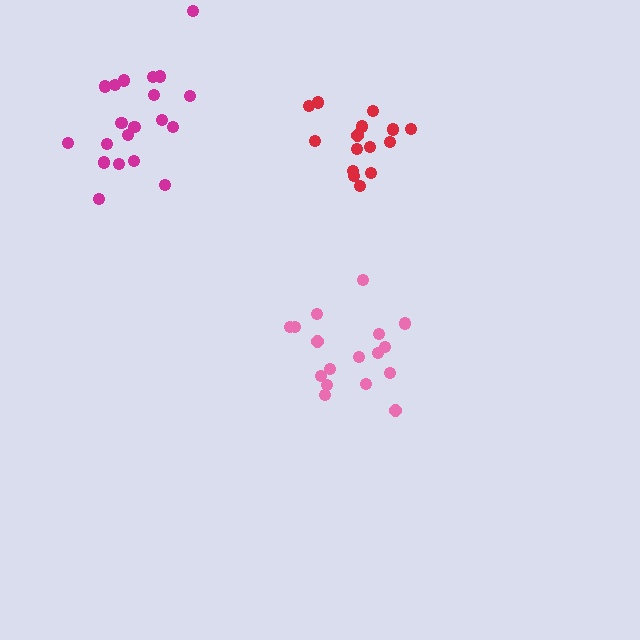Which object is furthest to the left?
The magenta cluster is leftmost.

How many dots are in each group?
Group 1: 17 dots, Group 2: 20 dots, Group 3: 15 dots (52 total).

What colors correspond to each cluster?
The clusters are colored: pink, magenta, red.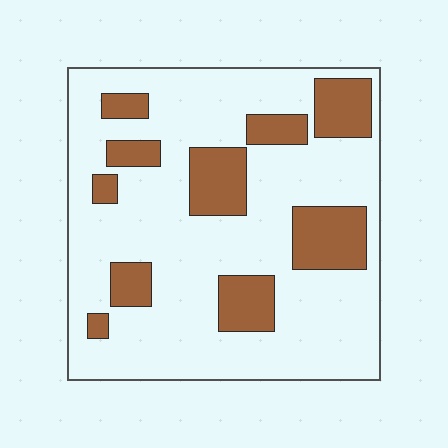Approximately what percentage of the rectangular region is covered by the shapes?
Approximately 25%.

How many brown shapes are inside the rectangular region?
10.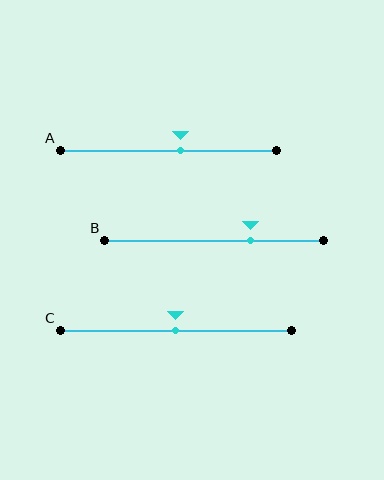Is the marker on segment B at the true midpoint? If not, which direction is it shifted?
No, the marker on segment B is shifted to the right by about 17% of the segment length.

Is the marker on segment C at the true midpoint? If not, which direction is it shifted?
Yes, the marker on segment C is at the true midpoint.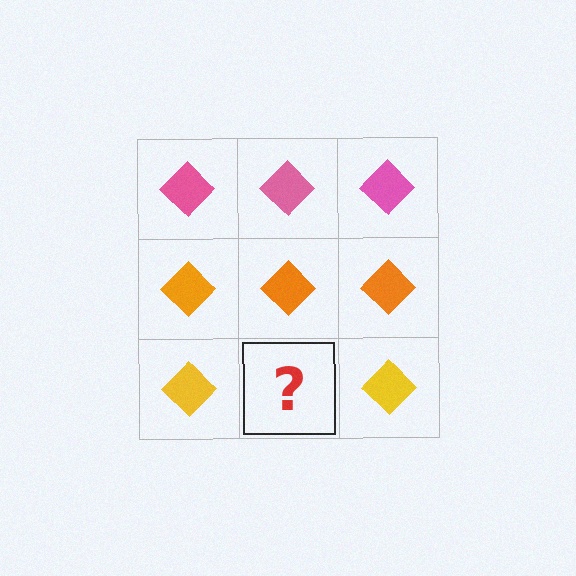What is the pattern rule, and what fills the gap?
The rule is that each row has a consistent color. The gap should be filled with a yellow diamond.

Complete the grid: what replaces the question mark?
The question mark should be replaced with a yellow diamond.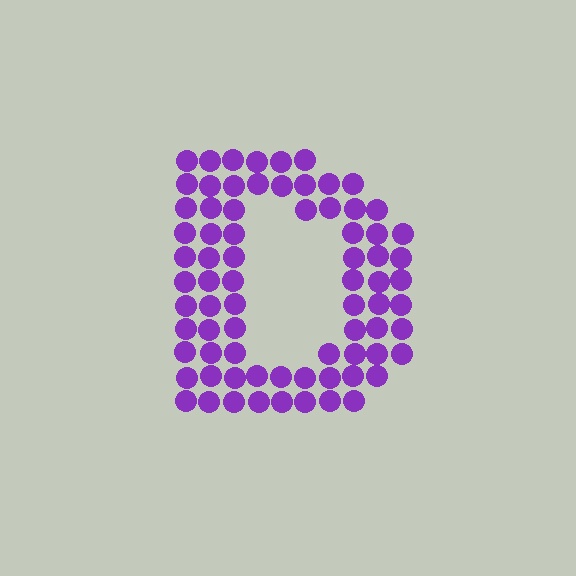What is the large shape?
The large shape is the letter D.